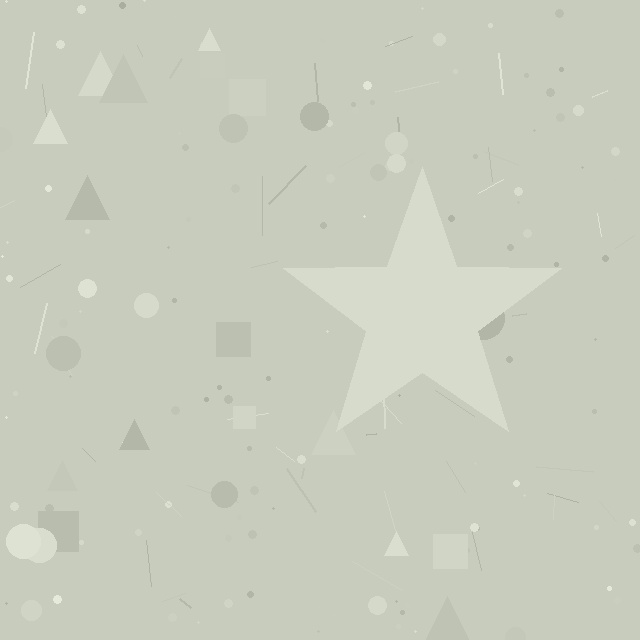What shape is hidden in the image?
A star is hidden in the image.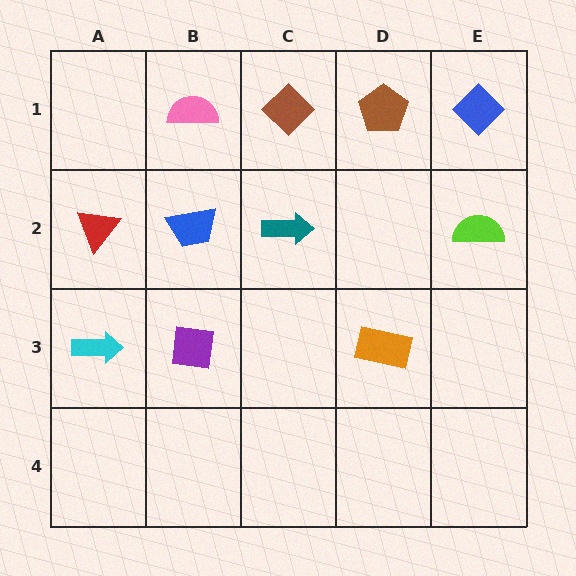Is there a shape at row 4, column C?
No, that cell is empty.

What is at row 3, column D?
An orange rectangle.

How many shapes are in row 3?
3 shapes.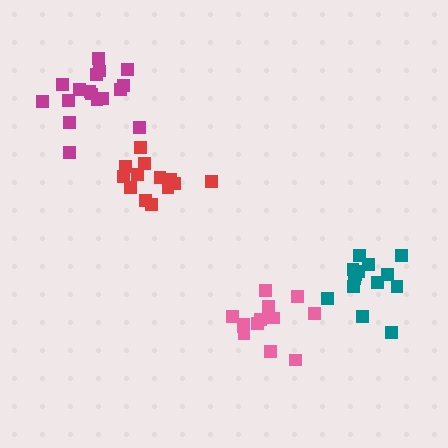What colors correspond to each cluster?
The clusters are colored: red, pink, teal, magenta.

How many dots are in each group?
Group 1: 13 dots, Group 2: 13 dots, Group 3: 14 dots, Group 4: 17 dots (57 total).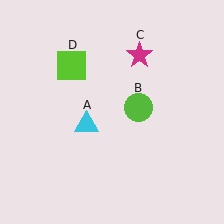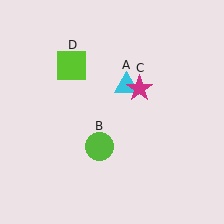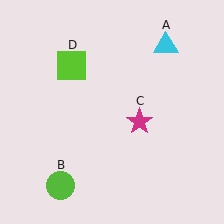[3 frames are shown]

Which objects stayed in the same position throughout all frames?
Lime square (object D) remained stationary.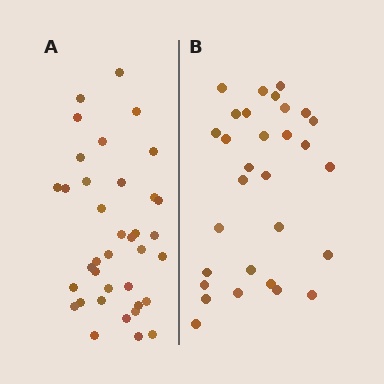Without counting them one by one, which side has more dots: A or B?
Region A (the left region) has more dots.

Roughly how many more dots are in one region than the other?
Region A has roughly 8 or so more dots than region B.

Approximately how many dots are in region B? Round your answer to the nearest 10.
About 30 dots.